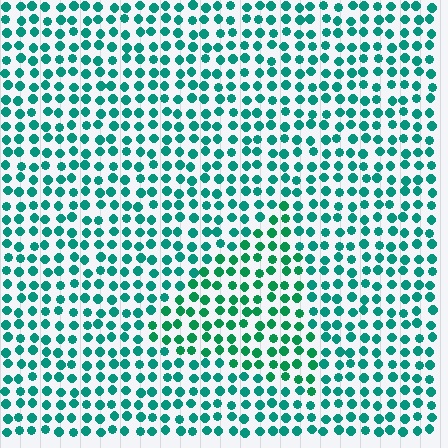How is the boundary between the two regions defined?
The boundary is defined purely by a slight shift in hue (about 21 degrees). Spacing, size, and orientation are identical on both sides.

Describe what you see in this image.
The image is filled with small teal elements in a uniform arrangement. A triangle-shaped region is visible where the elements are tinted to a slightly different hue, forming a subtle color boundary.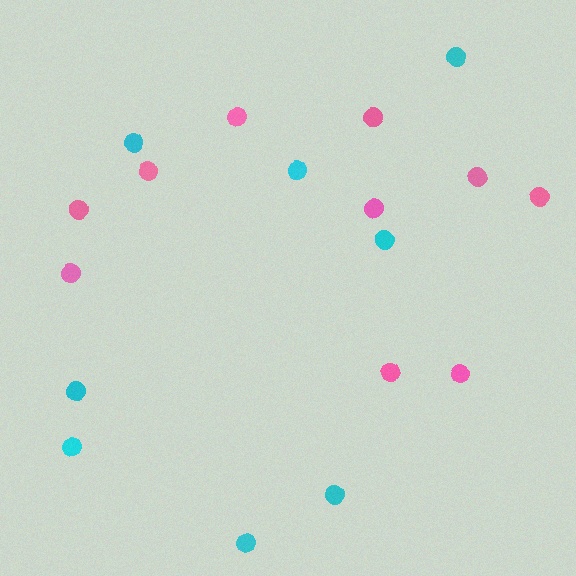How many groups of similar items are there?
There are 2 groups: one group of cyan circles (8) and one group of pink circles (10).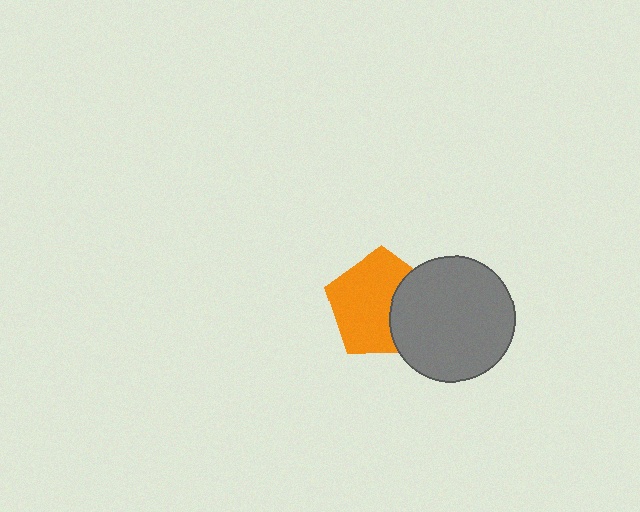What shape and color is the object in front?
The object in front is a gray circle.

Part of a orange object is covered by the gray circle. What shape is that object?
It is a pentagon.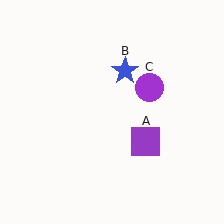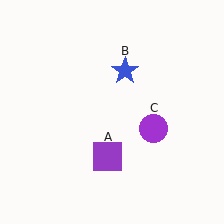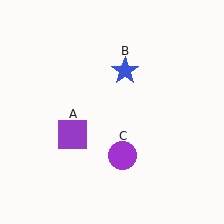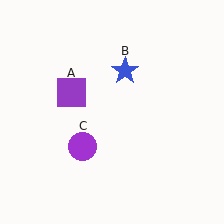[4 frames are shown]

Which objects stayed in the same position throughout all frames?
Blue star (object B) remained stationary.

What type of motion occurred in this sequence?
The purple square (object A), purple circle (object C) rotated clockwise around the center of the scene.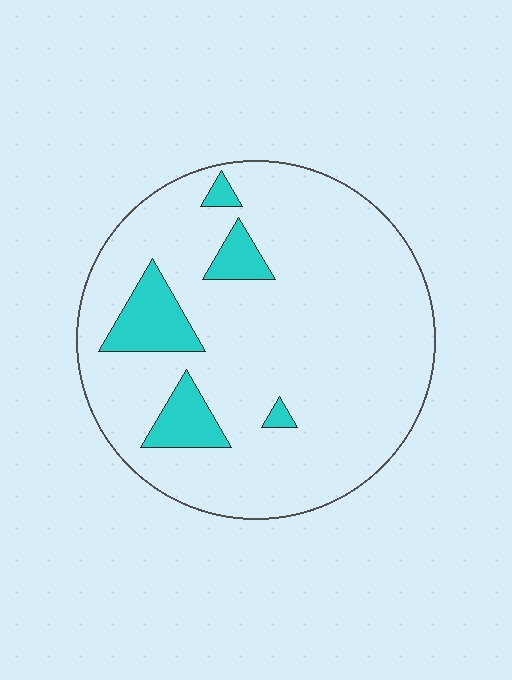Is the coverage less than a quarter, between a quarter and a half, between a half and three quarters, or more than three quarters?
Less than a quarter.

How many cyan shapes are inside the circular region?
5.